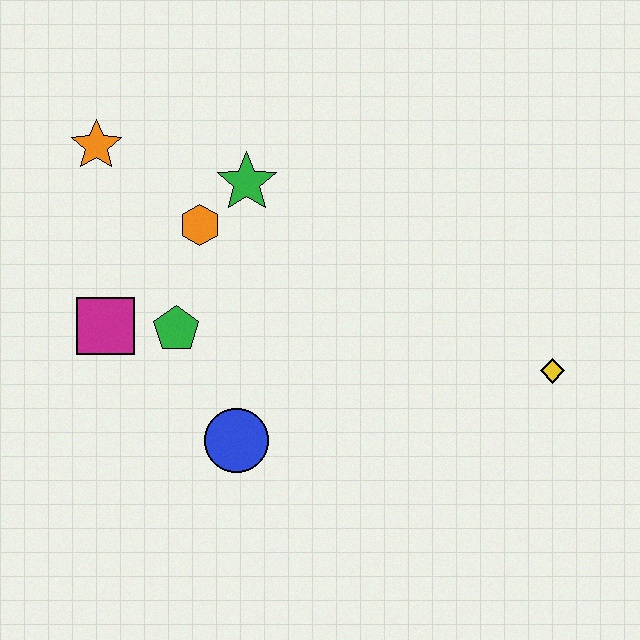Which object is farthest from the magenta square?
The yellow diamond is farthest from the magenta square.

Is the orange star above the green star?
Yes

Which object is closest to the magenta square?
The green pentagon is closest to the magenta square.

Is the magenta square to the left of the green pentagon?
Yes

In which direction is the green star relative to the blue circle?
The green star is above the blue circle.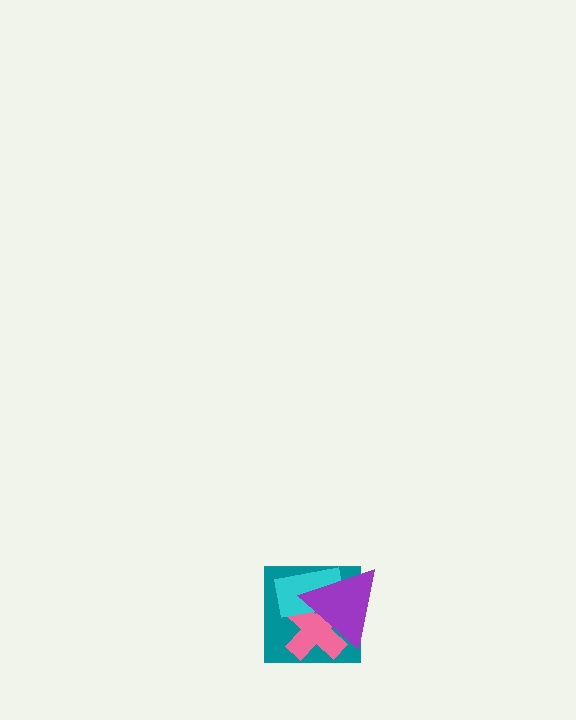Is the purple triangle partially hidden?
No, no other shape covers it.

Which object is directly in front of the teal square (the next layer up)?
The pink cross is directly in front of the teal square.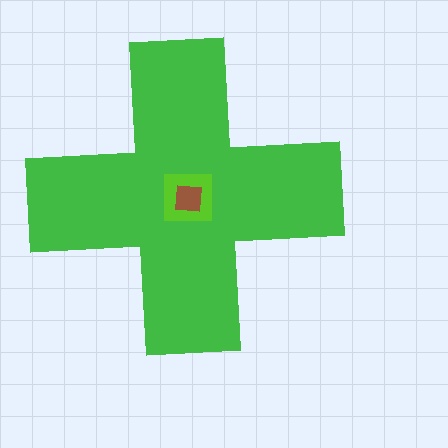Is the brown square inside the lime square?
Yes.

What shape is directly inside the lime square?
The brown square.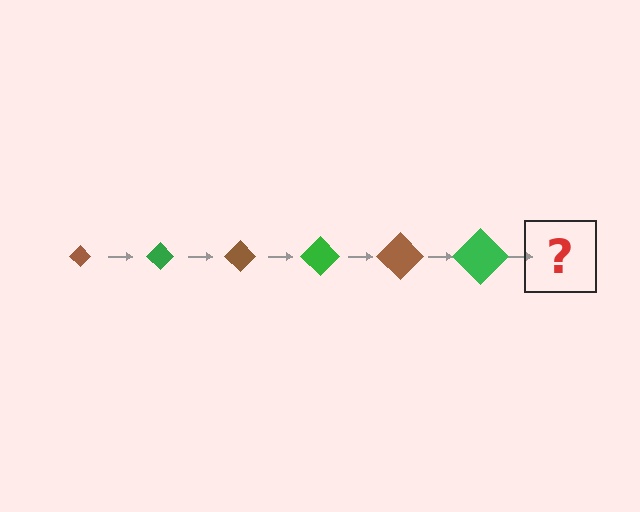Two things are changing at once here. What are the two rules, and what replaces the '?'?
The two rules are that the diamond grows larger each step and the color cycles through brown and green. The '?' should be a brown diamond, larger than the previous one.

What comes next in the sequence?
The next element should be a brown diamond, larger than the previous one.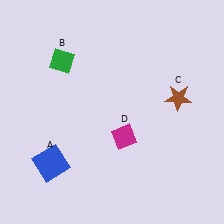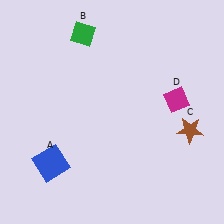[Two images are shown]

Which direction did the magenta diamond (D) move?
The magenta diamond (D) moved right.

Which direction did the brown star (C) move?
The brown star (C) moved down.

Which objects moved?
The objects that moved are: the green diamond (B), the brown star (C), the magenta diamond (D).